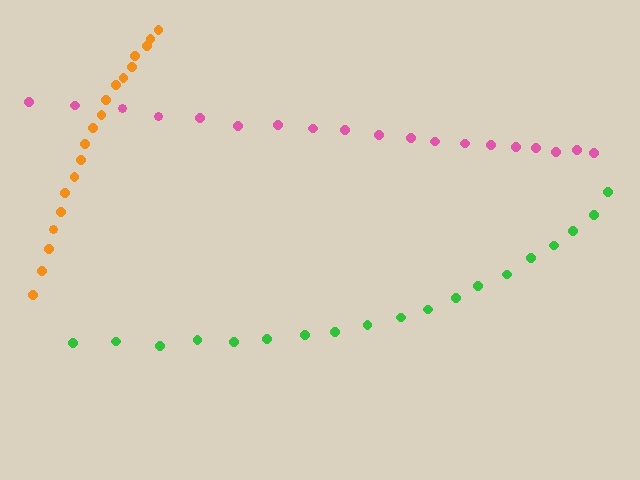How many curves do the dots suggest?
There are 3 distinct paths.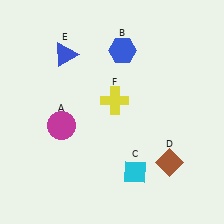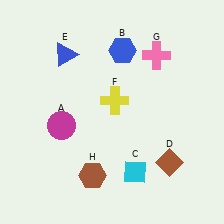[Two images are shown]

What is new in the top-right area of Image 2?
A pink cross (G) was added in the top-right area of Image 2.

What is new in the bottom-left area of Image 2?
A brown hexagon (H) was added in the bottom-left area of Image 2.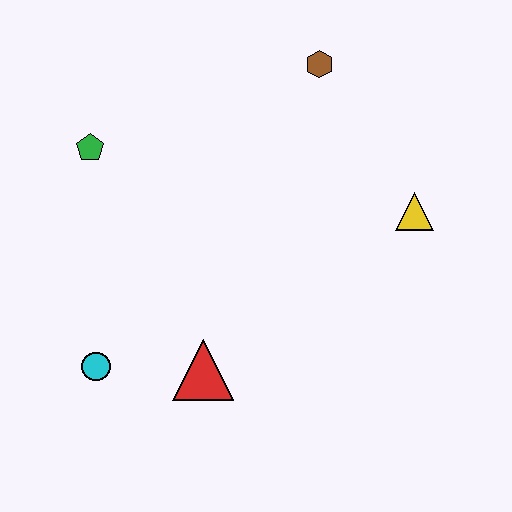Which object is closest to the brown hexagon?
The yellow triangle is closest to the brown hexagon.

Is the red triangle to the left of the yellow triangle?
Yes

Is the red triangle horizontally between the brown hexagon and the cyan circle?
Yes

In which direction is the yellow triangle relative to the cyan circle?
The yellow triangle is to the right of the cyan circle.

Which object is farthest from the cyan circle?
The brown hexagon is farthest from the cyan circle.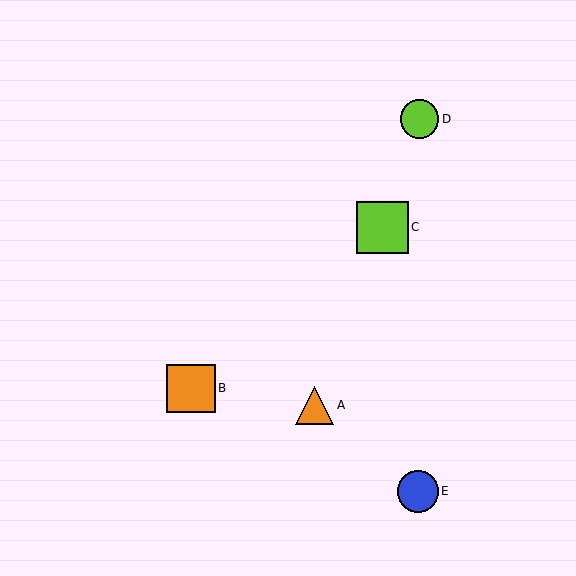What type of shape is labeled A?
Shape A is an orange triangle.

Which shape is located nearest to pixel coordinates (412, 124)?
The lime circle (labeled D) at (419, 119) is nearest to that location.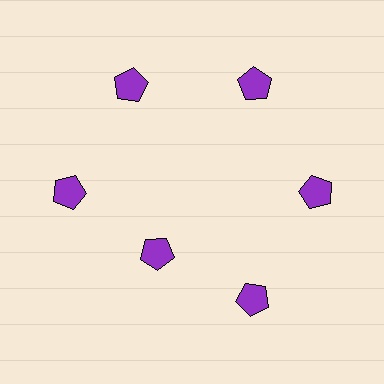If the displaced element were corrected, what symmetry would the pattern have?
It would have 6-fold rotational symmetry — the pattern would map onto itself every 60 degrees.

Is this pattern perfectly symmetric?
No. The 6 purple pentagons are arranged in a ring, but one element near the 7 o'clock position is pulled inward toward the center, breaking the 6-fold rotational symmetry.